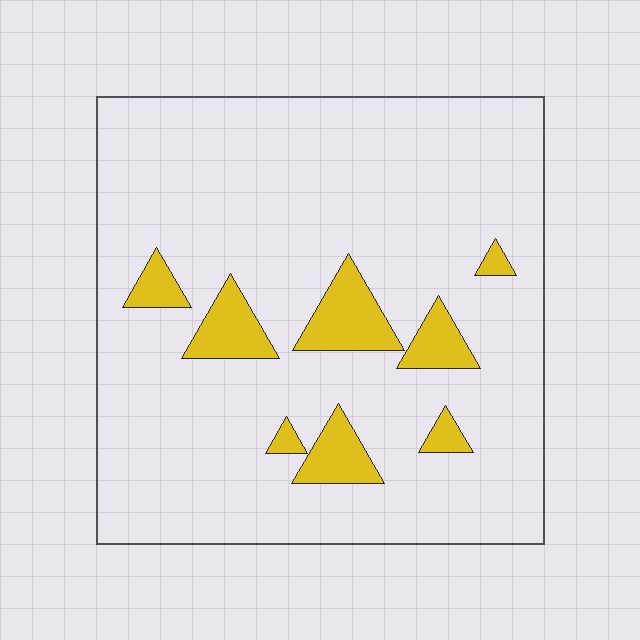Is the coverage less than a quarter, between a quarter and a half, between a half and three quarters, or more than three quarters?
Less than a quarter.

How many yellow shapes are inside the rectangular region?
8.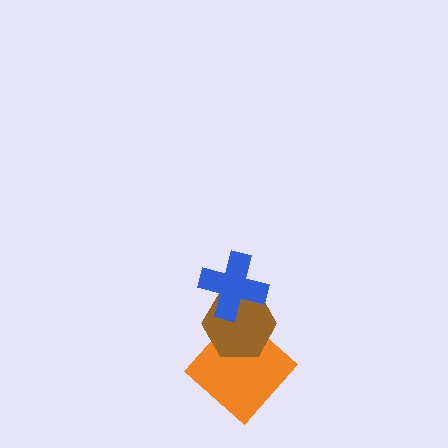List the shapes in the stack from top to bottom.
From top to bottom: the blue cross, the brown hexagon, the orange diamond.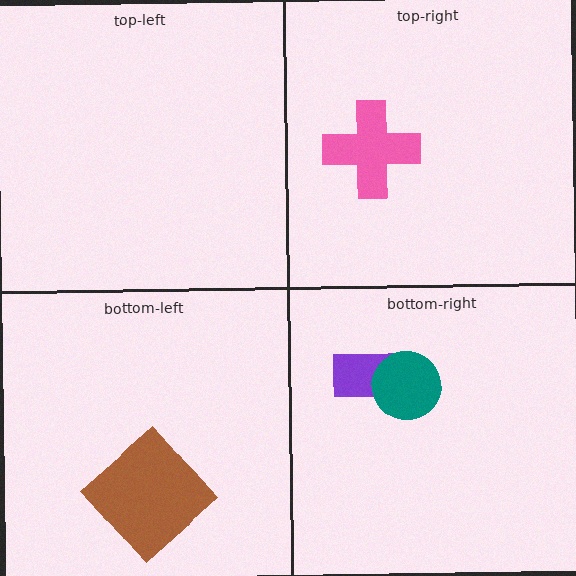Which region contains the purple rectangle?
The bottom-right region.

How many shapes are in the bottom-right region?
2.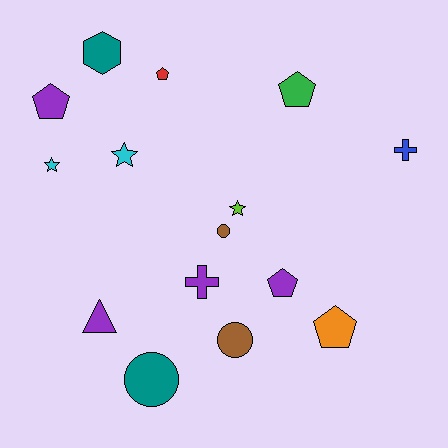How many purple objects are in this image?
There are 4 purple objects.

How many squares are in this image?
There are no squares.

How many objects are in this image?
There are 15 objects.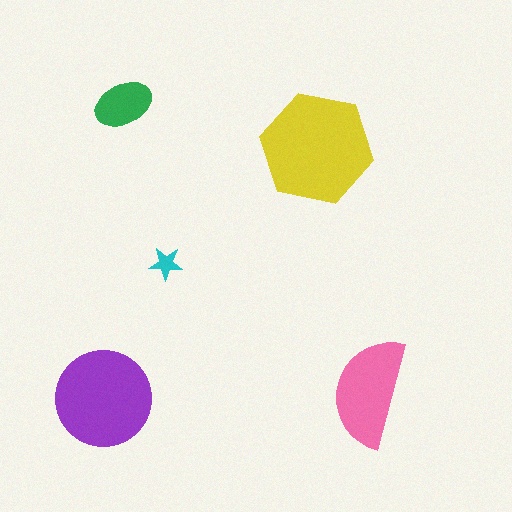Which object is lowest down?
The purple circle is bottommost.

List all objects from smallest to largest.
The cyan star, the green ellipse, the pink semicircle, the purple circle, the yellow hexagon.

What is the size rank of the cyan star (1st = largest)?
5th.